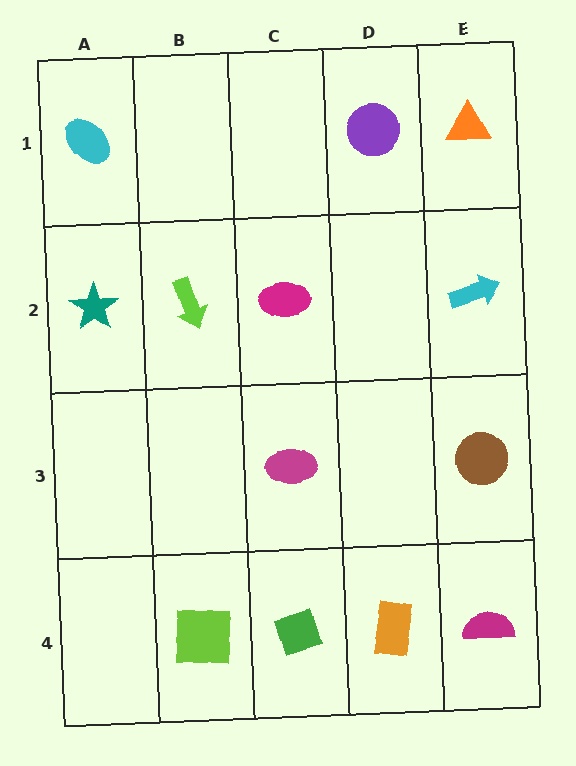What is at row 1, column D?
A purple circle.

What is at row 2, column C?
A magenta ellipse.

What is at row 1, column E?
An orange triangle.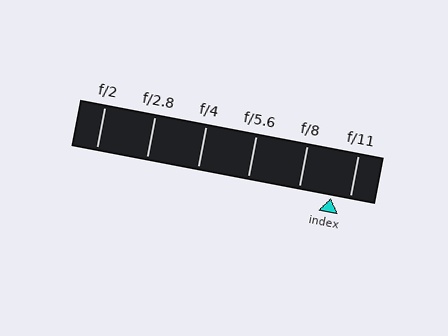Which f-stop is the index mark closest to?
The index mark is closest to f/11.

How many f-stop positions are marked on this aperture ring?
There are 6 f-stop positions marked.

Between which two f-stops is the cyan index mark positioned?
The index mark is between f/8 and f/11.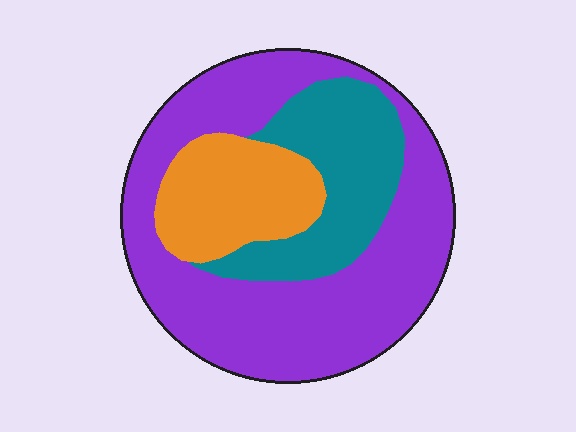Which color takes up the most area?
Purple, at roughly 60%.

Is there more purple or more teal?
Purple.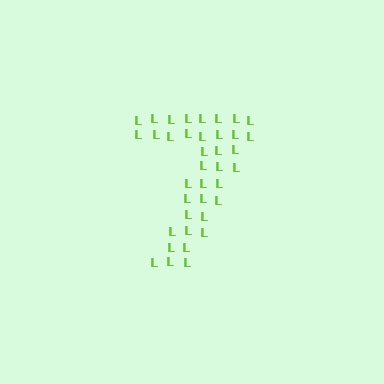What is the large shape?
The large shape is the digit 7.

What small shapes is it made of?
It is made of small letter L's.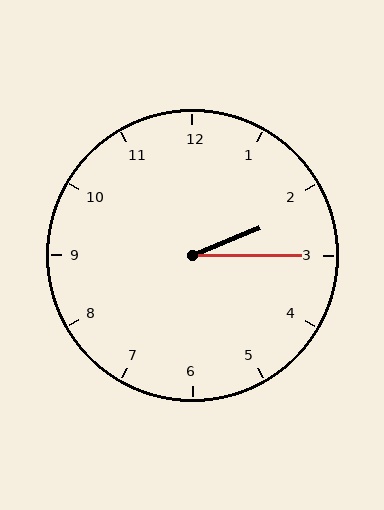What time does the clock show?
2:15.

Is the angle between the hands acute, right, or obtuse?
It is acute.